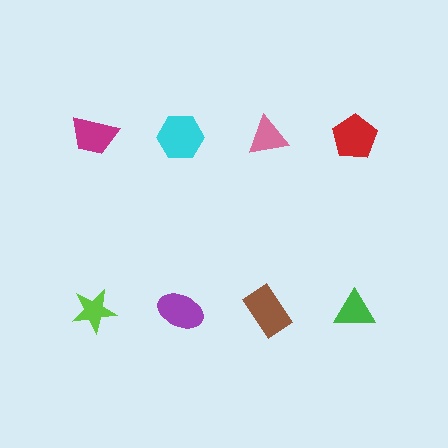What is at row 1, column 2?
A cyan hexagon.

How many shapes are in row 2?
4 shapes.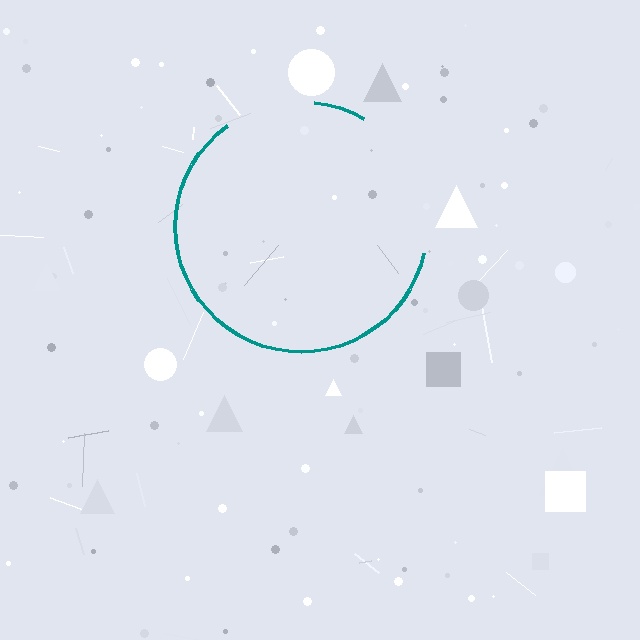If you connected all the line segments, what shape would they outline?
They would outline a circle.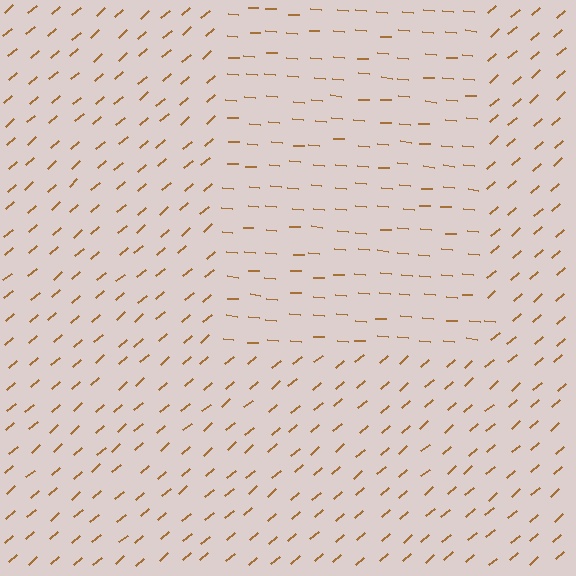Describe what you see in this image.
The image is filled with small brown line segments. A rectangle region in the image has lines oriented differently from the surrounding lines, creating a visible texture boundary.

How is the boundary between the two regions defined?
The boundary is defined purely by a change in line orientation (approximately 45 degrees difference). All lines are the same color and thickness.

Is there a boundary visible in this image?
Yes, there is a texture boundary formed by a change in line orientation.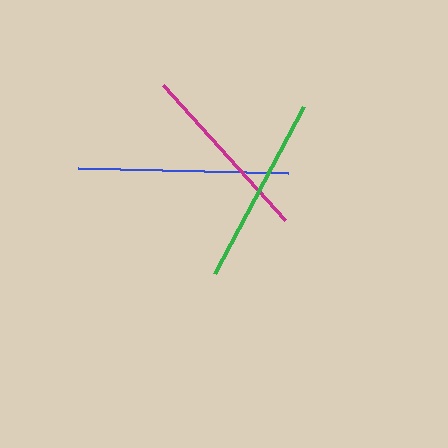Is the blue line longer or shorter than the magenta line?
The blue line is longer than the magenta line.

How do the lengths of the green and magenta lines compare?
The green and magenta lines are approximately the same length.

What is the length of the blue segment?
The blue segment is approximately 210 pixels long.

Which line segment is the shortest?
The magenta line is the shortest at approximately 182 pixels.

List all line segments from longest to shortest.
From longest to shortest: blue, green, magenta.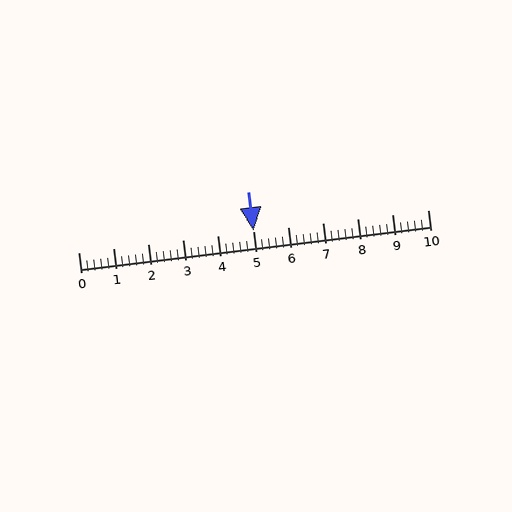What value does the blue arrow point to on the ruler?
The blue arrow points to approximately 5.0.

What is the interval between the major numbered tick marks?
The major tick marks are spaced 1 units apart.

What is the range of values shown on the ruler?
The ruler shows values from 0 to 10.